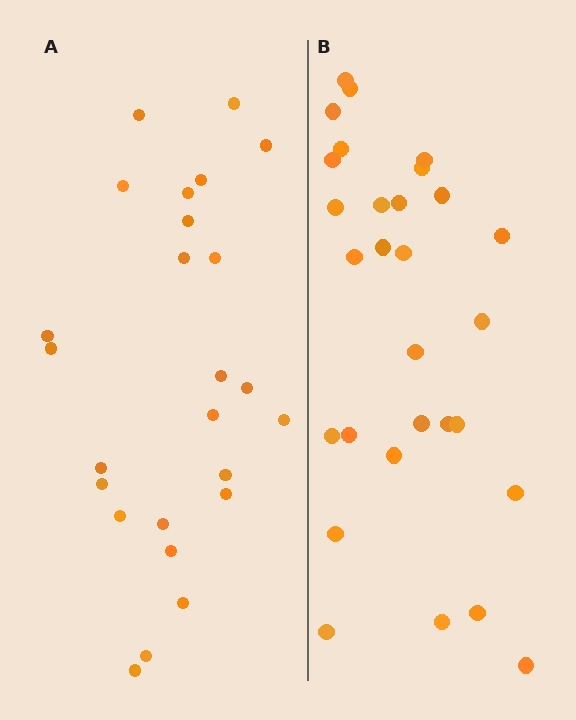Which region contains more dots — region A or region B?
Region B (the right region) has more dots.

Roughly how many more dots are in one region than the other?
Region B has about 4 more dots than region A.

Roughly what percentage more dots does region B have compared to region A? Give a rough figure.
About 15% more.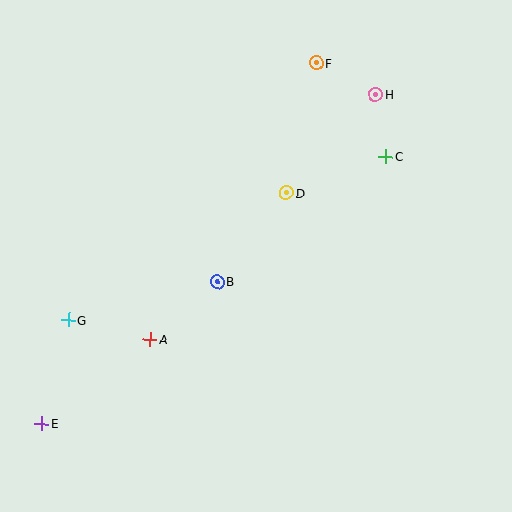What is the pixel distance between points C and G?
The distance between C and G is 357 pixels.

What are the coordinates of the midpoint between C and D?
The midpoint between C and D is at (336, 175).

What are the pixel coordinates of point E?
Point E is at (42, 424).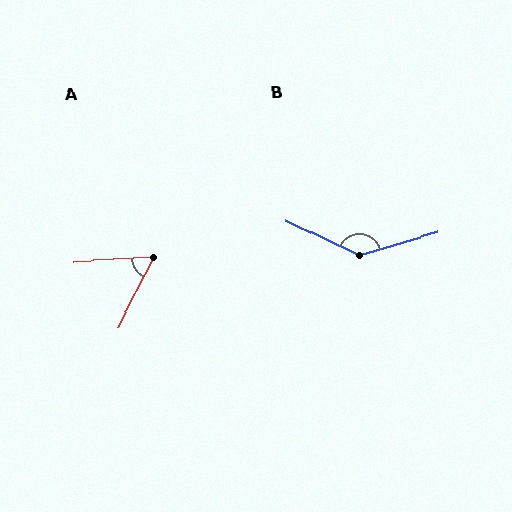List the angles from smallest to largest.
A (59°), B (138°).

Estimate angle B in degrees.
Approximately 138 degrees.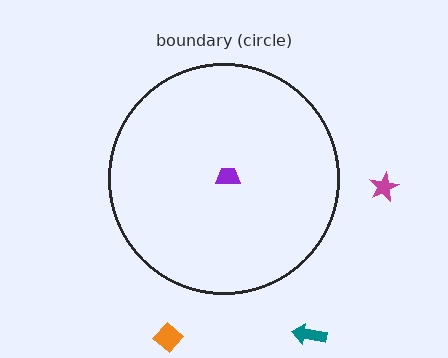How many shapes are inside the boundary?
1 inside, 3 outside.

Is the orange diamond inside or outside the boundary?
Outside.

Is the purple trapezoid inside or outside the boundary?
Inside.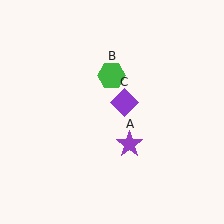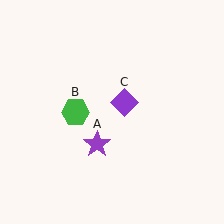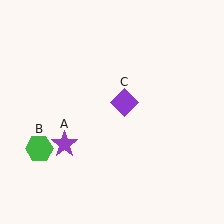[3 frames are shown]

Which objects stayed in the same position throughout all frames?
Purple diamond (object C) remained stationary.